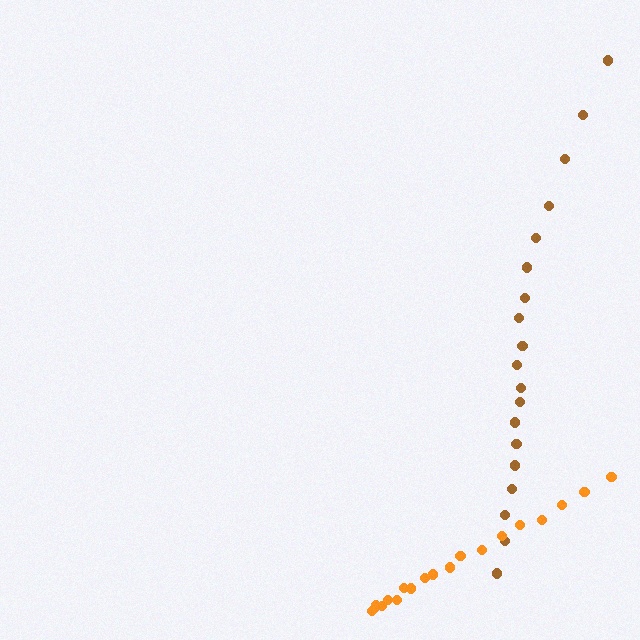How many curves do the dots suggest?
There are 2 distinct paths.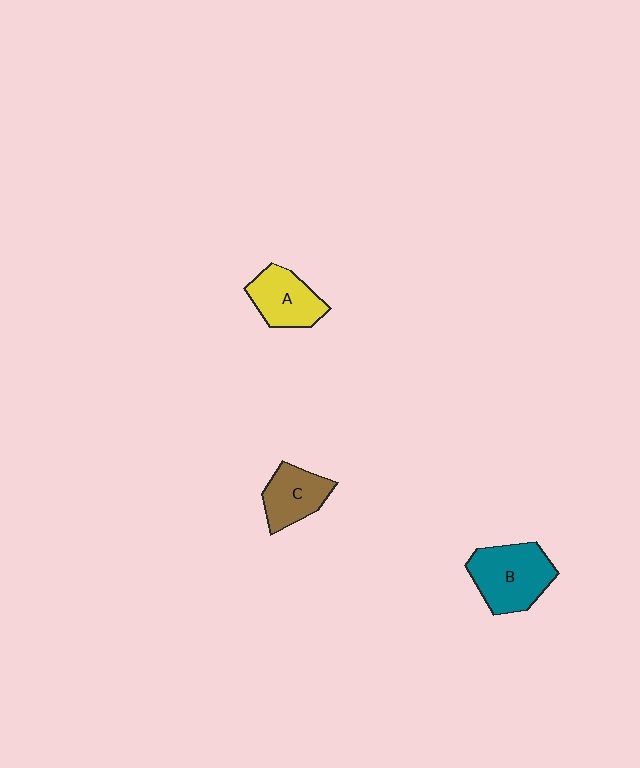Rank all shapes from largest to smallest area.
From largest to smallest: B (teal), A (yellow), C (brown).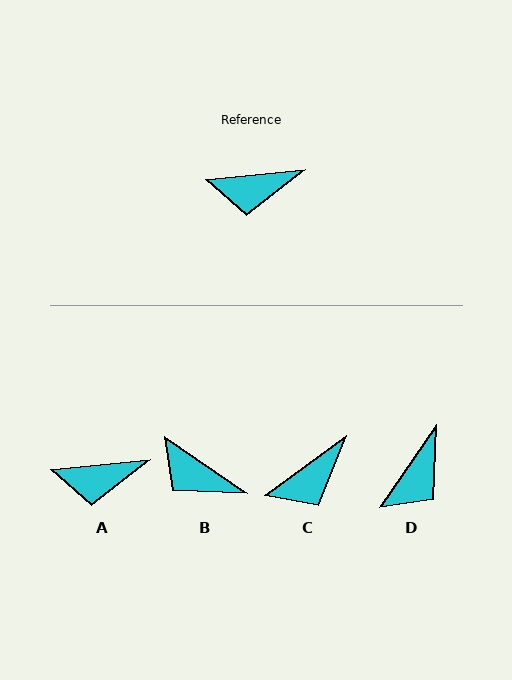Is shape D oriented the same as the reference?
No, it is off by about 50 degrees.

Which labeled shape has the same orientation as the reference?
A.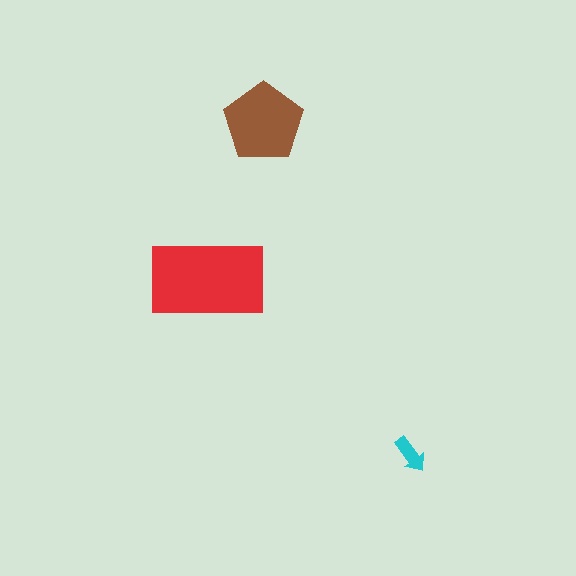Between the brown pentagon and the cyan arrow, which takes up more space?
The brown pentagon.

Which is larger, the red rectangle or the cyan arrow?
The red rectangle.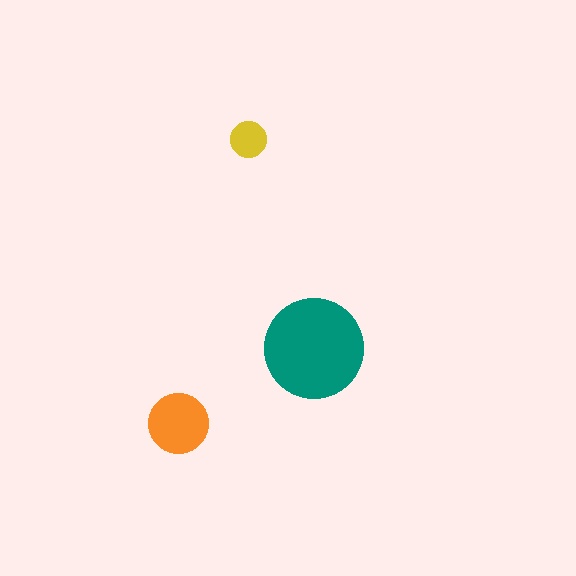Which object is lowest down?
The orange circle is bottommost.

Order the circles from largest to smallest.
the teal one, the orange one, the yellow one.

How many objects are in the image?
There are 3 objects in the image.